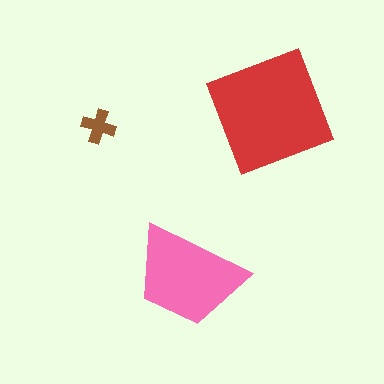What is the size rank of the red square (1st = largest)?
1st.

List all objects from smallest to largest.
The brown cross, the pink trapezoid, the red square.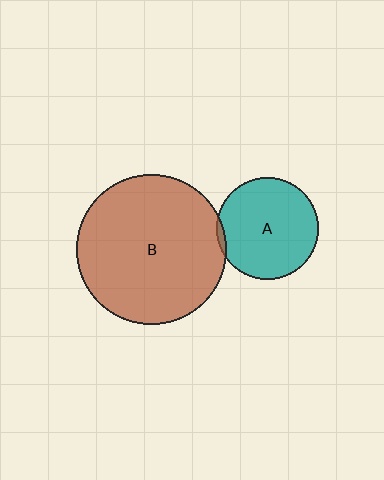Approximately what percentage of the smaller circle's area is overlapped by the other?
Approximately 5%.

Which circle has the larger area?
Circle B (brown).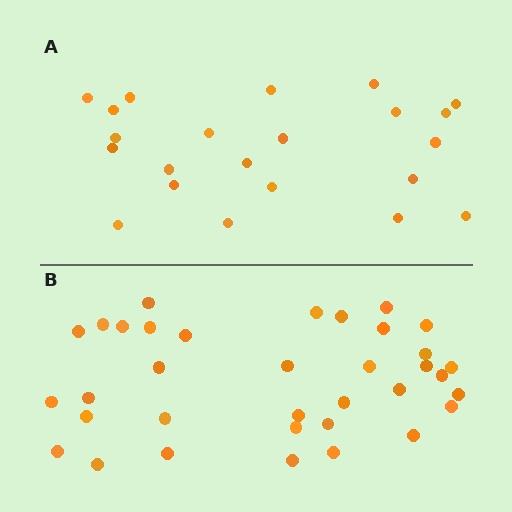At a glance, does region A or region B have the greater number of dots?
Region B (the bottom region) has more dots.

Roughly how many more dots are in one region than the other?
Region B has approximately 15 more dots than region A.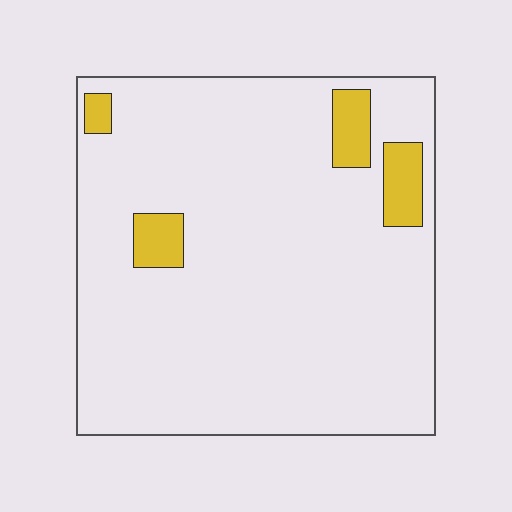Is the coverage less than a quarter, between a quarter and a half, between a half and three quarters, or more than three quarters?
Less than a quarter.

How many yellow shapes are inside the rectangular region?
4.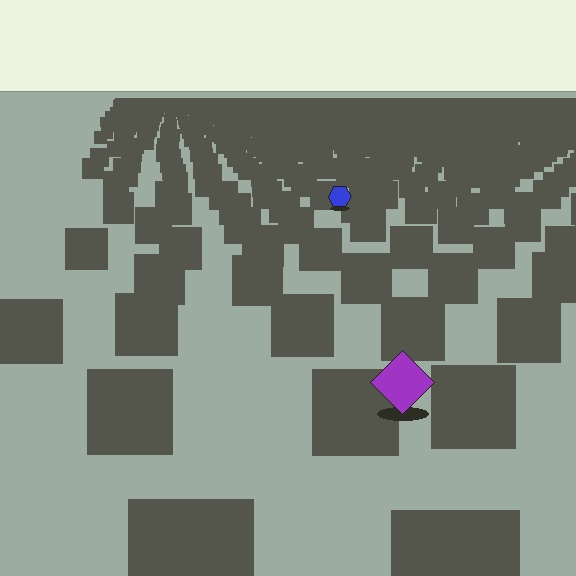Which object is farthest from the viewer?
The blue hexagon is farthest from the viewer. It appears smaller and the ground texture around it is denser.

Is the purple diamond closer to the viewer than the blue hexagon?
Yes. The purple diamond is closer — you can tell from the texture gradient: the ground texture is coarser near it.